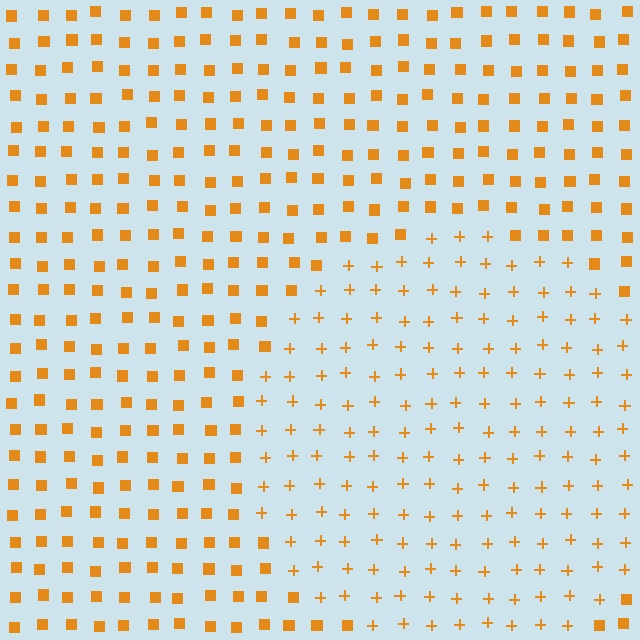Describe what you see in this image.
The image is filled with small orange elements arranged in a uniform grid. A circle-shaped region contains plus signs, while the surrounding area contains squares. The boundary is defined purely by the change in element shape.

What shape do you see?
I see a circle.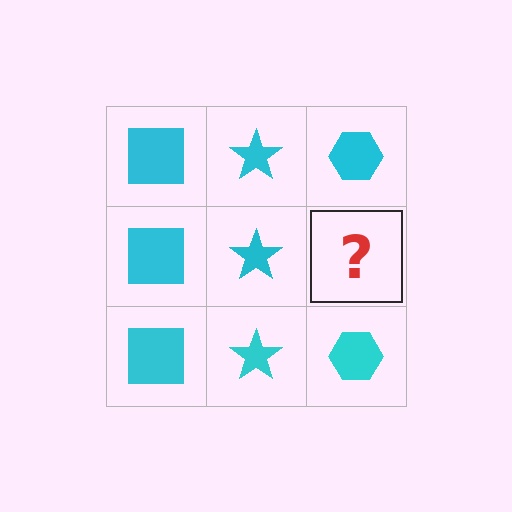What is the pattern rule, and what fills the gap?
The rule is that each column has a consistent shape. The gap should be filled with a cyan hexagon.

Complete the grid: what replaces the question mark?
The question mark should be replaced with a cyan hexagon.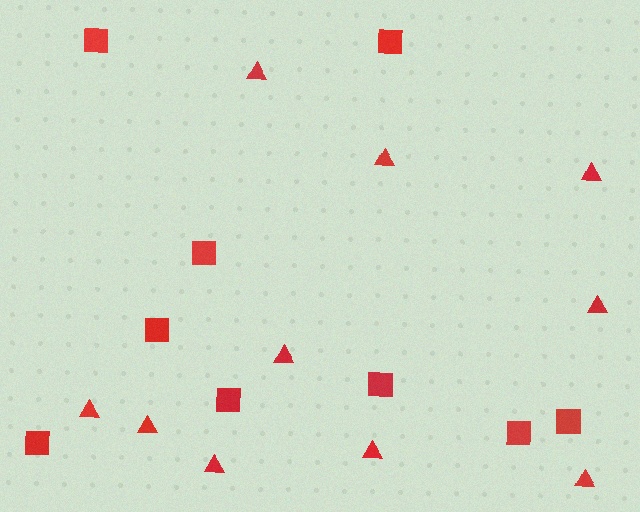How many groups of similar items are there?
There are 2 groups: one group of triangles (10) and one group of squares (9).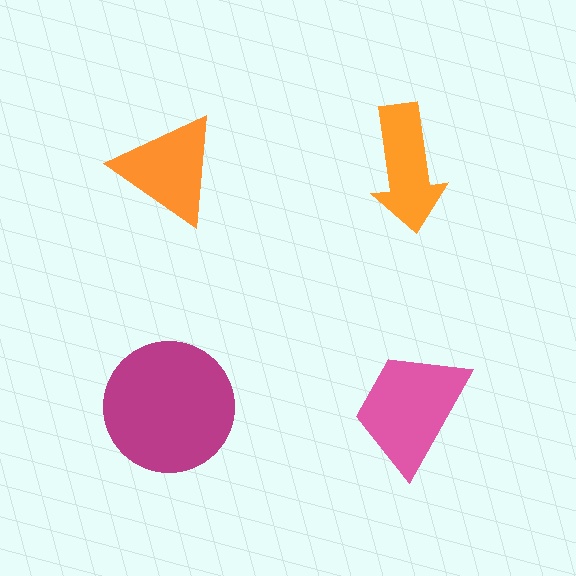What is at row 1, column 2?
An orange arrow.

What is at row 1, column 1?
An orange triangle.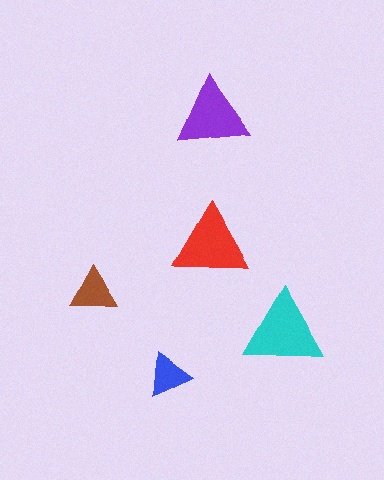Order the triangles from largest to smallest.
the cyan one, the red one, the purple one, the brown one, the blue one.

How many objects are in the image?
There are 5 objects in the image.